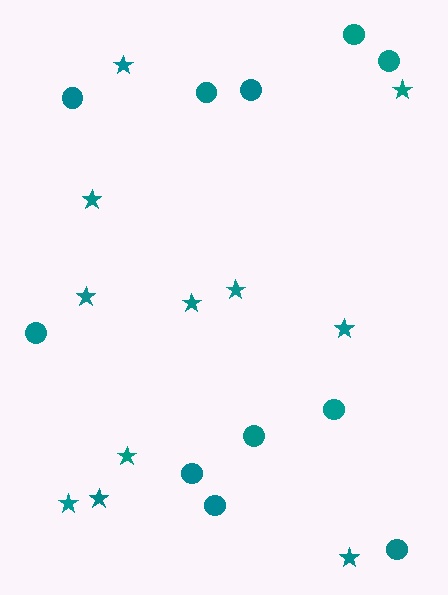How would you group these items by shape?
There are 2 groups: one group of circles (11) and one group of stars (11).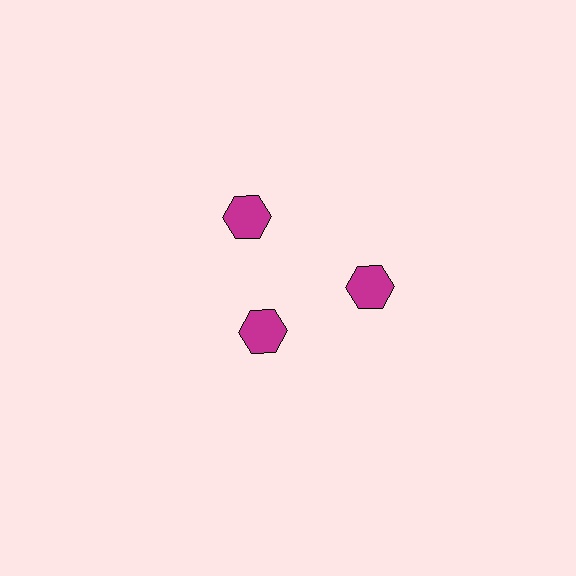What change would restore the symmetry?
The symmetry would be restored by moving it outward, back onto the ring so that all 3 hexagons sit at equal angles and equal distance from the center.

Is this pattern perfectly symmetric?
No. The 3 magenta hexagons are arranged in a ring, but one element near the 7 o'clock position is pulled inward toward the center, breaking the 3-fold rotational symmetry.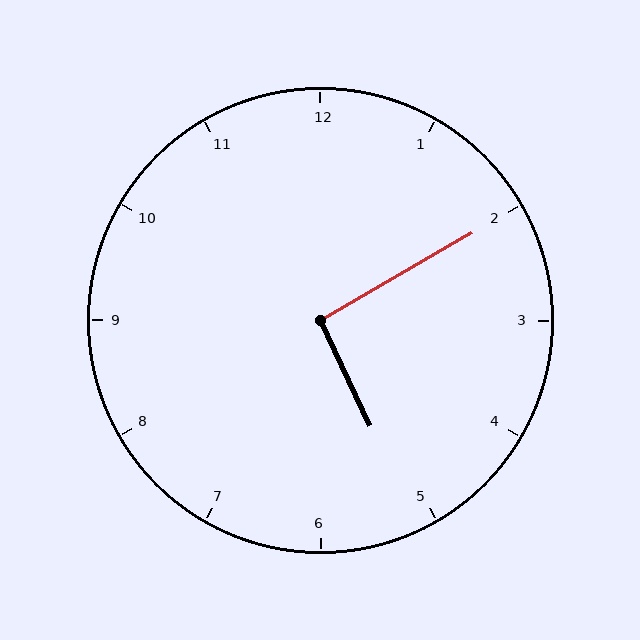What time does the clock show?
5:10.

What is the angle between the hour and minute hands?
Approximately 95 degrees.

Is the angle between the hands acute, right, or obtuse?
It is right.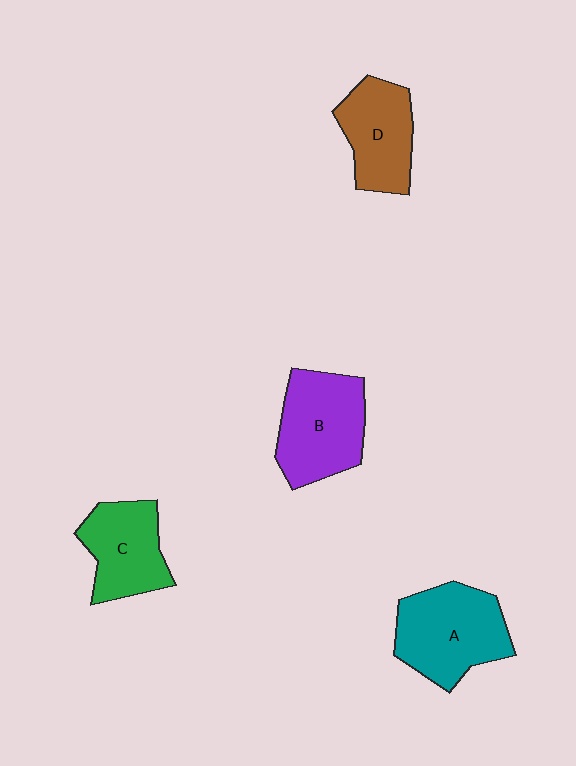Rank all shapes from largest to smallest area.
From largest to smallest: A (teal), B (purple), D (brown), C (green).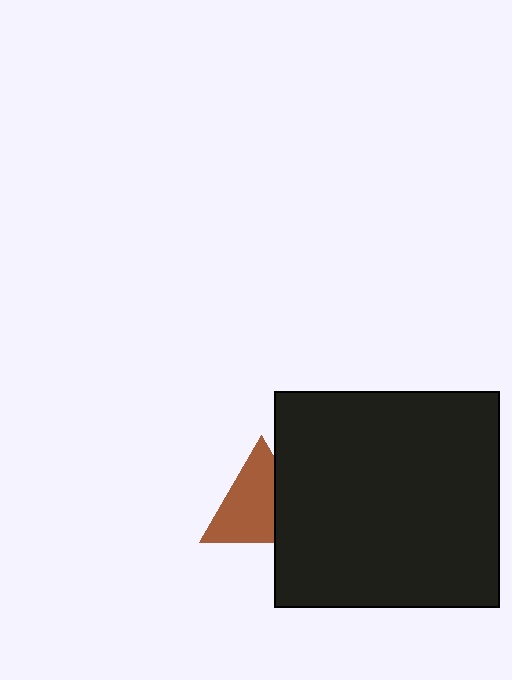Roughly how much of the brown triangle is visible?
Most of it is visible (roughly 67%).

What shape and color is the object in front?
The object in front is a black rectangle.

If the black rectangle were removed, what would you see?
You would see the complete brown triangle.